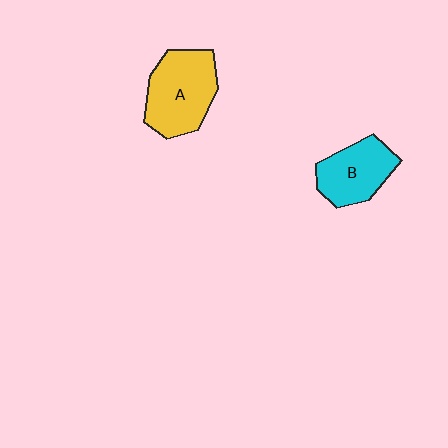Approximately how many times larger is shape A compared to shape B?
Approximately 1.3 times.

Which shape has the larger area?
Shape A (yellow).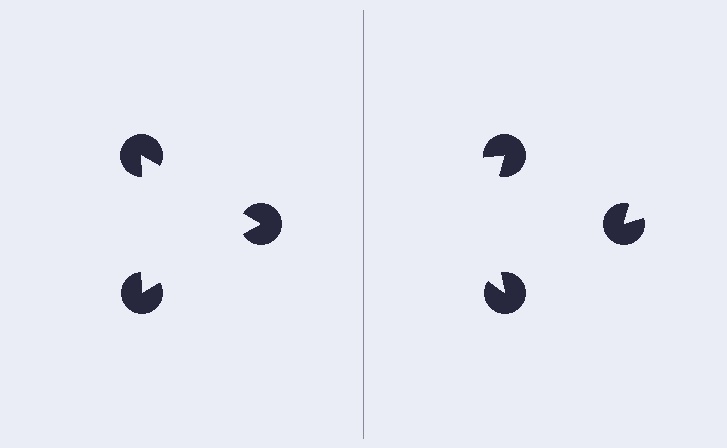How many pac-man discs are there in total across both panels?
6 — 3 on each side.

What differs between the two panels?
The pac-man discs are positioned identically on both sides; only the wedge orientations differ. On the left they align to a triangle; on the right they are misaligned.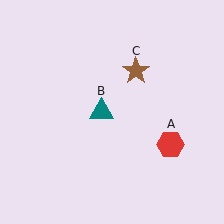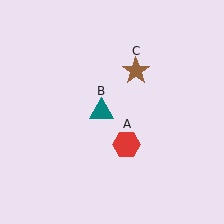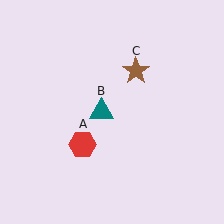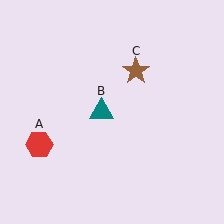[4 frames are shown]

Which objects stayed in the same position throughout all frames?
Teal triangle (object B) and brown star (object C) remained stationary.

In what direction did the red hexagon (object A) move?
The red hexagon (object A) moved left.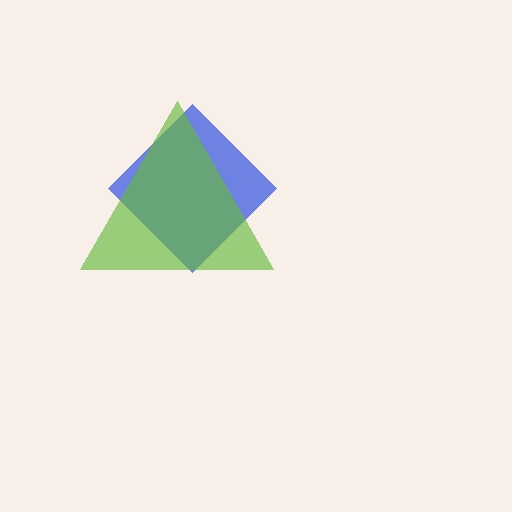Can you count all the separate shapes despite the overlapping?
Yes, there are 2 separate shapes.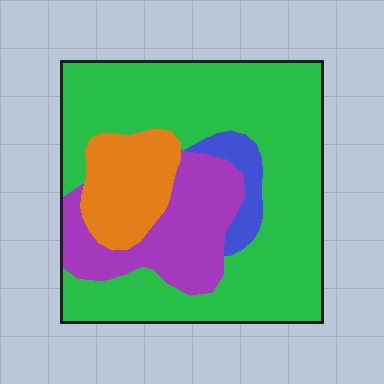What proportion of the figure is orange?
Orange covers roughly 15% of the figure.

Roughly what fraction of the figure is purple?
Purple covers about 20% of the figure.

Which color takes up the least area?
Blue, at roughly 5%.